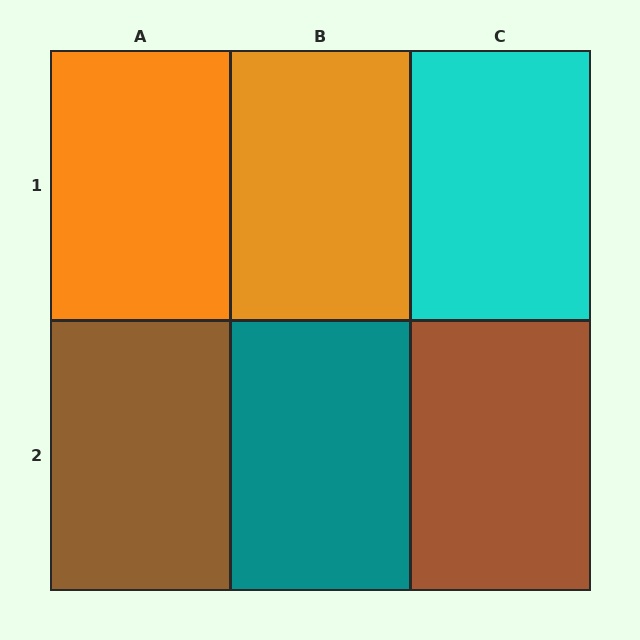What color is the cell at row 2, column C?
Brown.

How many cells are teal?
1 cell is teal.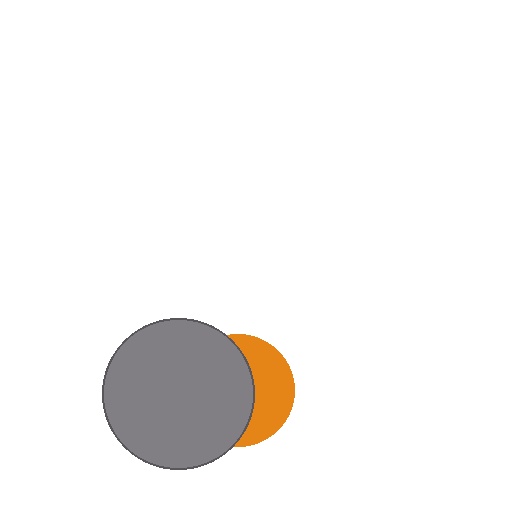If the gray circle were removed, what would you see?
You would see the complete orange circle.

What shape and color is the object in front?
The object in front is a gray circle.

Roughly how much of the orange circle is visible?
A small part of it is visible (roughly 40%).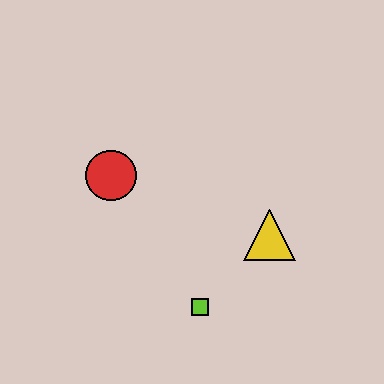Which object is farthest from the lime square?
The red circle is farthest from the lime square.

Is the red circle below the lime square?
No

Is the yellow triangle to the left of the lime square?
No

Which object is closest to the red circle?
The lime square is closest to the red circle.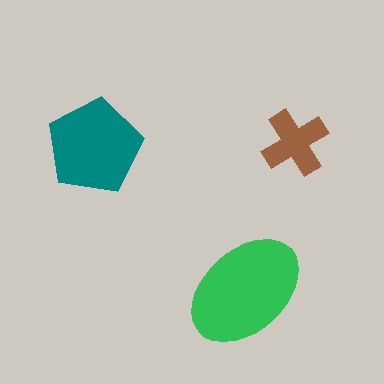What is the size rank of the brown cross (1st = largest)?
3rd.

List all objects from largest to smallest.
The green ellipse, the teal pentagon, the brown cross.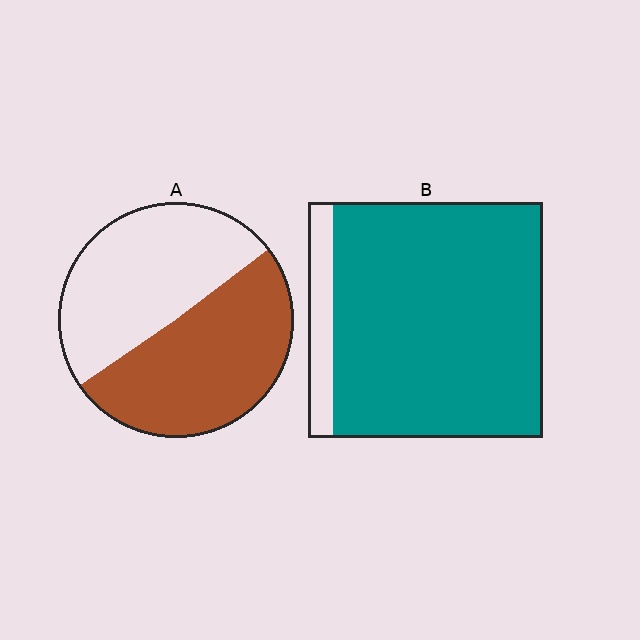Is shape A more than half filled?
Roughly half.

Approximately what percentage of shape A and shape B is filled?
A is approximately 50% and B is approximately 90%.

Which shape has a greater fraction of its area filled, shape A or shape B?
Shape B.